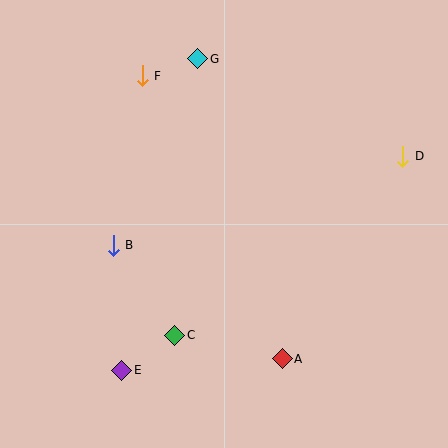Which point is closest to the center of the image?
Point B at (113, 245) is closest to the center.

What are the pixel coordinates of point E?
Point E is at (122, 370).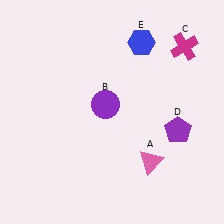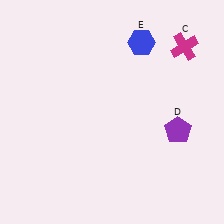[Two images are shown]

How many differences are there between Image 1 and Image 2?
There are 2 differences between the two images.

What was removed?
The pink triangle (A), the purple circle (B) were removed in Image 2.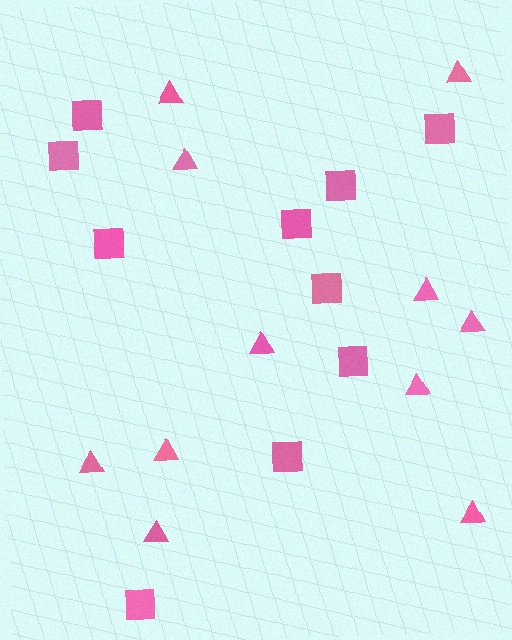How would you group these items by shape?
There are 2 groups: one group of squares (10) and one group of triangles (11).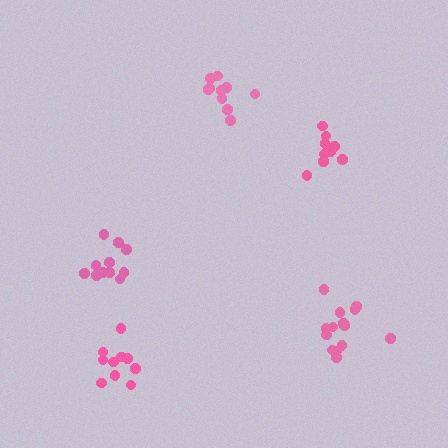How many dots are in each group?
Group 1: 9 dots, Group 2: 11 dots, Group 3: 10 dots, Group 4: 10 dots, Group 5: 14 dots (54 total).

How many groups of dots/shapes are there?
There are 5 groups.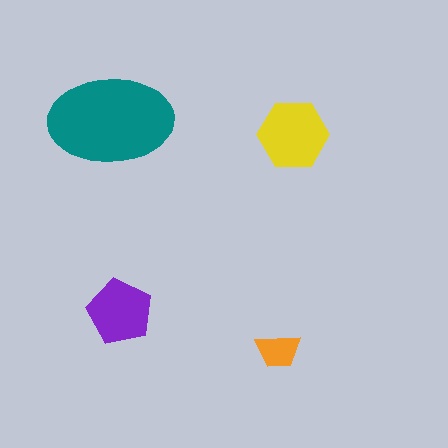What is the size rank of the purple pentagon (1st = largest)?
3rd.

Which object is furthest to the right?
The yellow hexagon is rightmost.